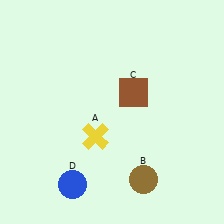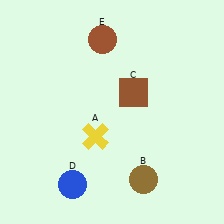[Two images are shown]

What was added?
A brown circle (E) was added in Image 2.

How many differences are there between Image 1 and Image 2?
There is 1 difference between the two images.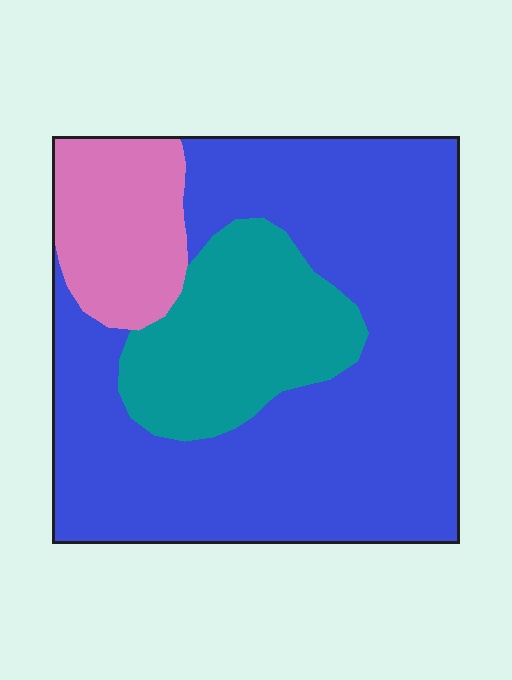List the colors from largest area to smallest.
From largest to smallest: blue, teal, pink.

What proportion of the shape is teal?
Teal takes up between a sixth and a third of the shape.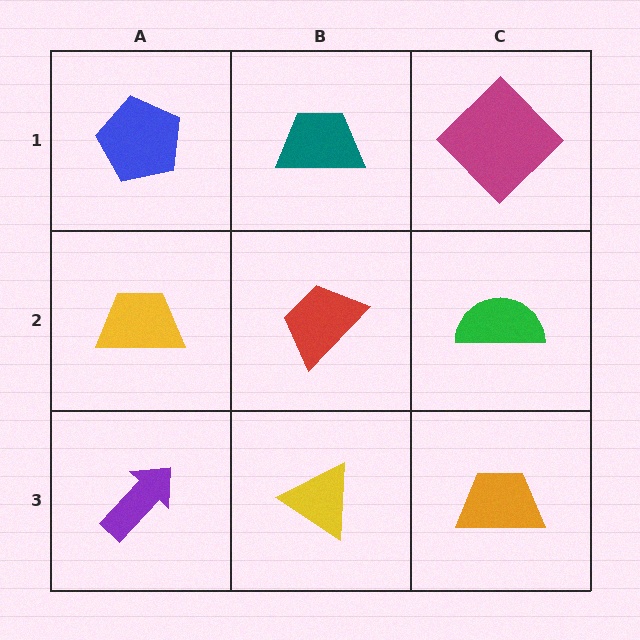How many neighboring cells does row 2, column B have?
4.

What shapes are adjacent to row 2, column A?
A blue pentagon (row 1, column A), a purple arrow (row 3, column A), a red trapezoid (row 2, column B).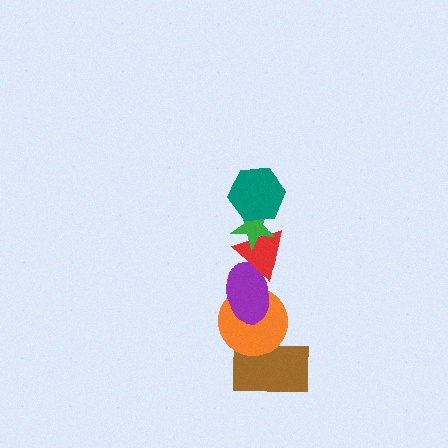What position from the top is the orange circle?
The orange circle is 5th from the top.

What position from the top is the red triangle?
The red triangle is 3rd from the top.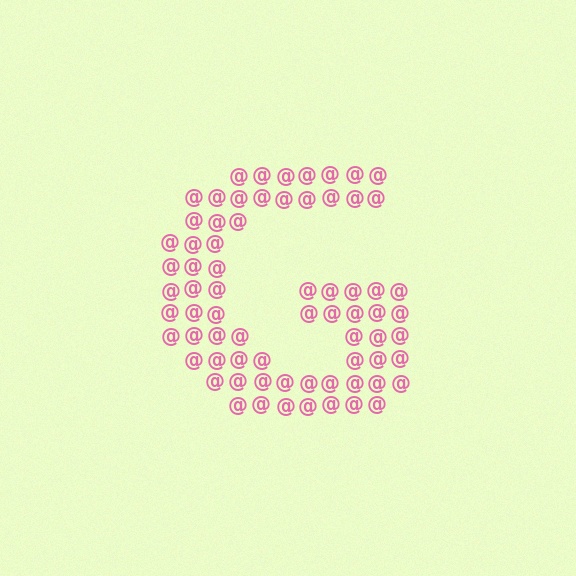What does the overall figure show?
The overall figure shows the letter G.